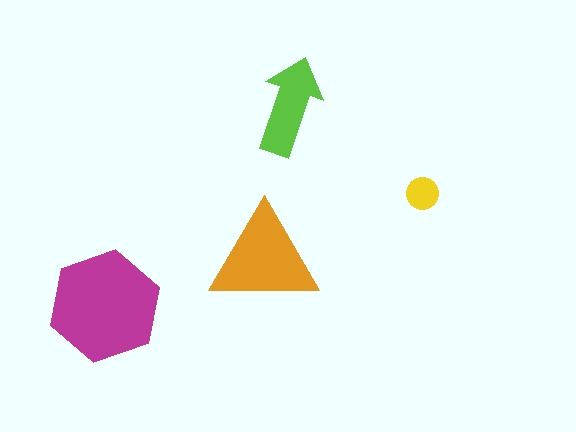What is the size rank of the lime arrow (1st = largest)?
3rd.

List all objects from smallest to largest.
The yellow circle, the lime arrow, the orange triangle, the magenta hexagon.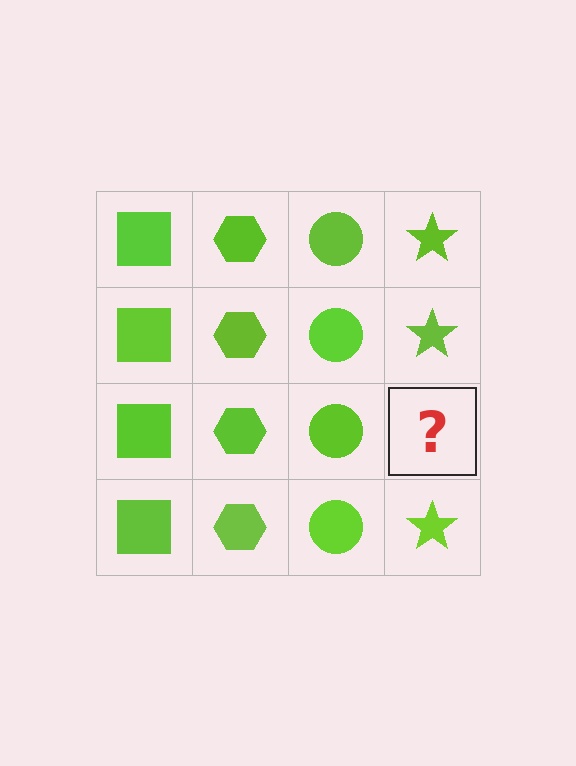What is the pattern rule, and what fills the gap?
The rule is that each column has a consistent shape. The gap should be filled with a lime star.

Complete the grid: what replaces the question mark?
The question mark should be replaced with a lime star.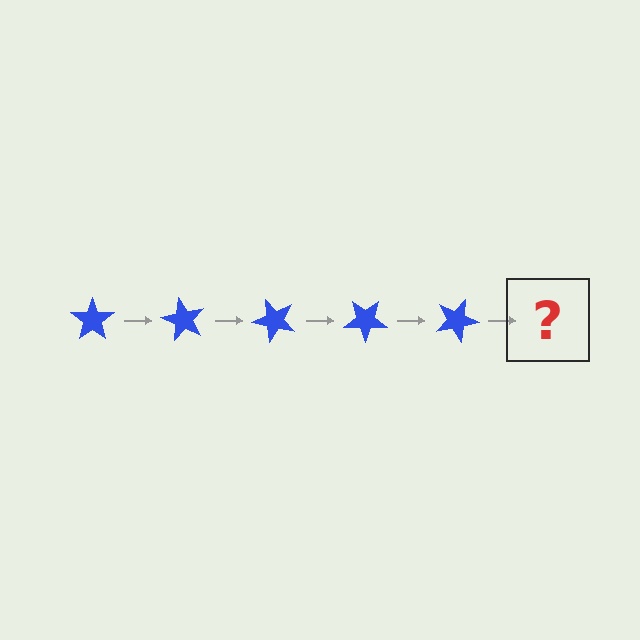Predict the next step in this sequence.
The next step is a blue star rotated 300 degrees.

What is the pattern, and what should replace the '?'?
The pattern is that the star rotates 60 degrees each step. The '?' should be a blue star rotated 300 degrees.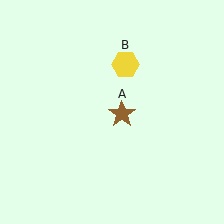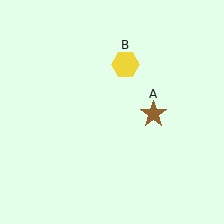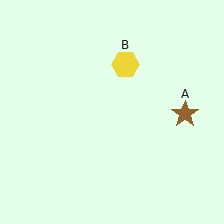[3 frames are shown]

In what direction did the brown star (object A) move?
The brown star (object A) moved right.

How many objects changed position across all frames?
1 object changed position: brown star (object A).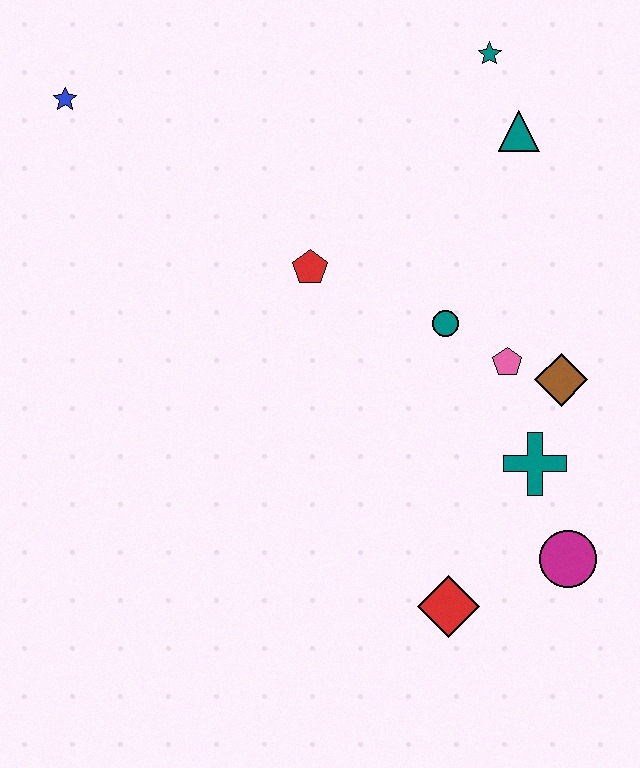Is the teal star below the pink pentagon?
No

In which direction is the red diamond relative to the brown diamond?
The red diamond is below the brown diamond.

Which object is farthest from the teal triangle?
The red diamond is farthest from the teal triangle.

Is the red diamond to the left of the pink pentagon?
Yes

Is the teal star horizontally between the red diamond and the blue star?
No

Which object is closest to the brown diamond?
The pink pentagon is closest to the brown diamond.